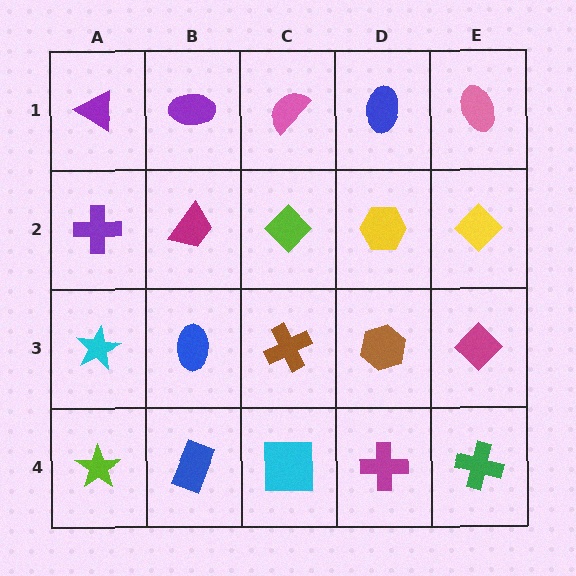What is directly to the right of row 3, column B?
A brown cross.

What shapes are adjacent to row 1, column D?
A yellow hexagon (row 2, column D), a pink semicircle (row 1, column C), a pink ellipse (row 1, column E).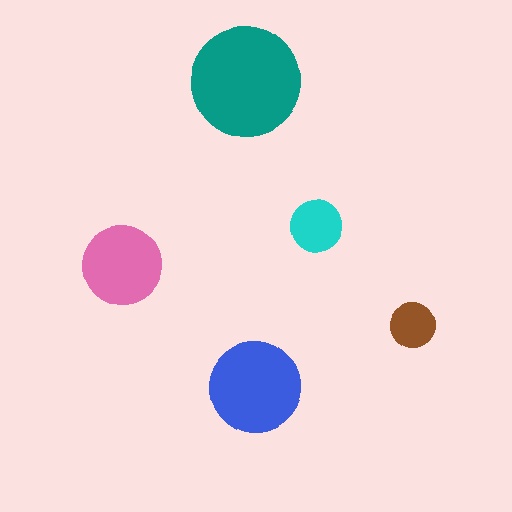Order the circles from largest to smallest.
the teal one, the blue one, the pink one, the cyan one, the brown one.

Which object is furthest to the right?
The brown circle is rightmost.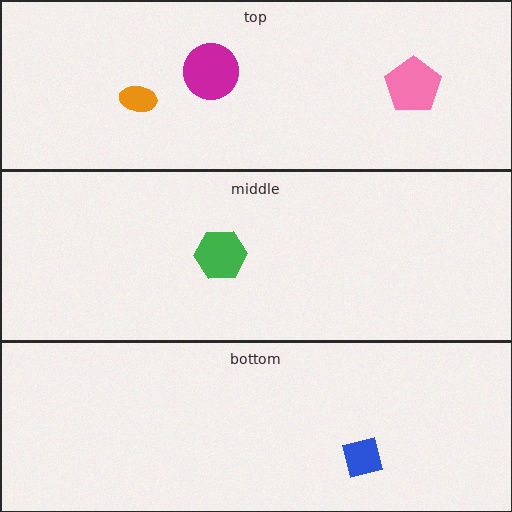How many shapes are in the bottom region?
1.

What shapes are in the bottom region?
The blue square.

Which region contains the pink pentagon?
The top region.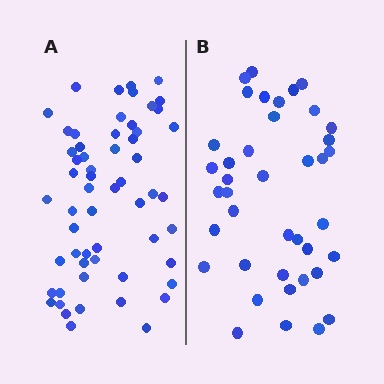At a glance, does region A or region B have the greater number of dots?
Region A (the left region) has more dots.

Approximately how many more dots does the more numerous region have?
Region A has approximately 20 more dots than region B.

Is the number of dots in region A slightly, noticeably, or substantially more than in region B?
Region A has substantially more. The ratio is roughly 1.4 to 1.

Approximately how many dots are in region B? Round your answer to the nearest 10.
About 40 dots.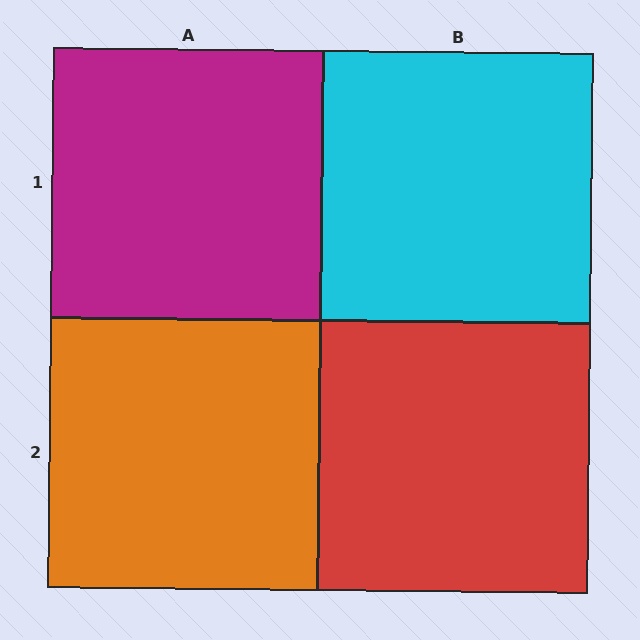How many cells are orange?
1 cell is orange.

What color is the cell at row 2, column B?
Red.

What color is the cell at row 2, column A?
Orange.